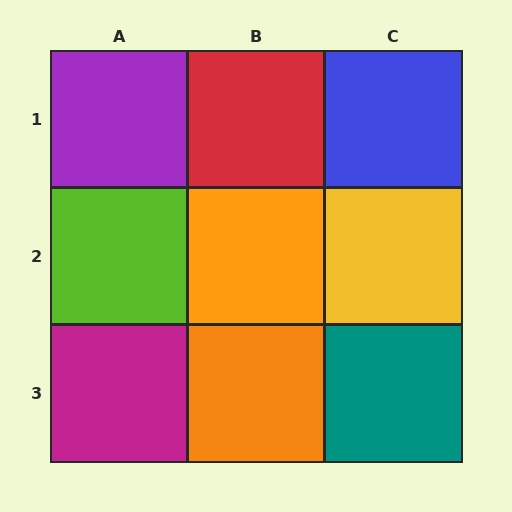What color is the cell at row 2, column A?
Lime.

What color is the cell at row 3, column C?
Teal.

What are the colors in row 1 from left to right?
Purple, red, blue.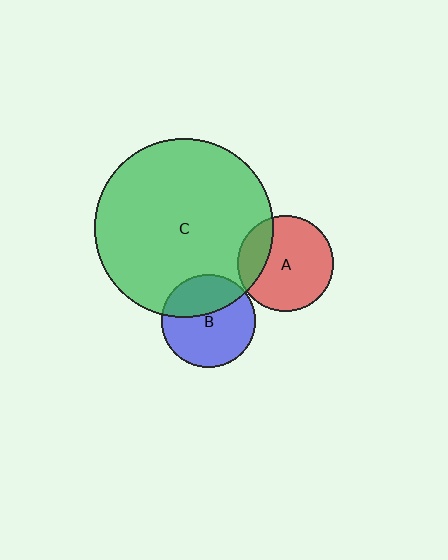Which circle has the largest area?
Circle C (green).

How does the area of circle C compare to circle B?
Approximately 3.7 times.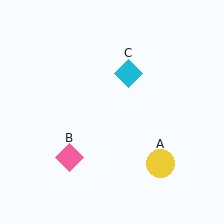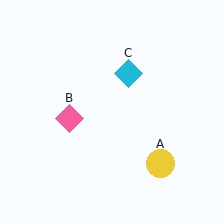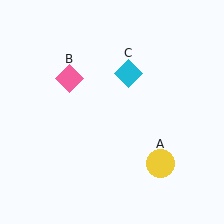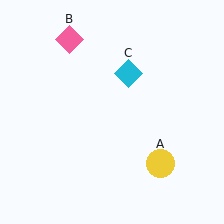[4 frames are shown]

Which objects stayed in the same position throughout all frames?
Yellow circle (object A) and cyan diamond (object C) remained stationary.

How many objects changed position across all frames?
1 object changed position: pink diamond (object B).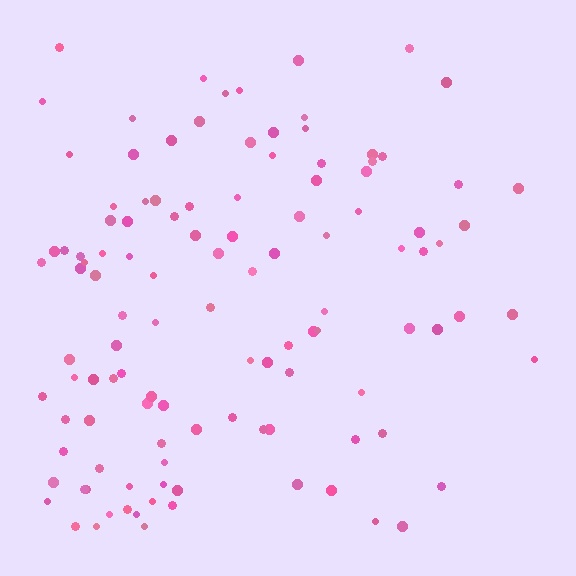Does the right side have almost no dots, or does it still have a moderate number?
Still a moderate number, just noticeably fewer than the left.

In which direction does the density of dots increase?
From right to left, with the left side densest.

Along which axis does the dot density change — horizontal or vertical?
Horizontal.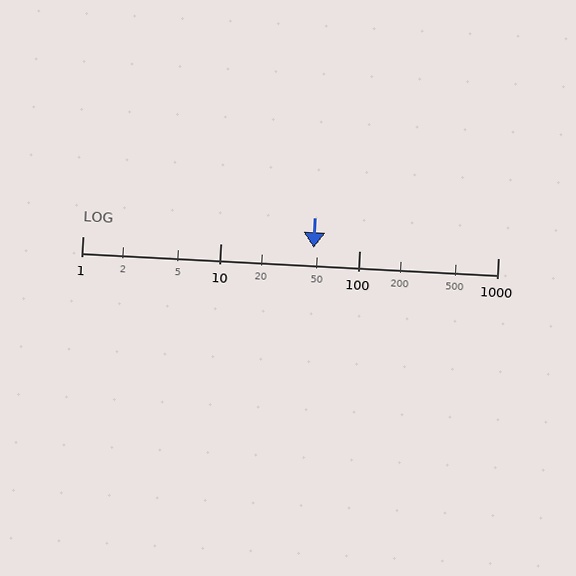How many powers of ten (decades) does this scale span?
The scale spans 3 decades, from 1 to 1000.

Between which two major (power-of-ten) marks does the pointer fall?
The pointer is between 10 and 100.